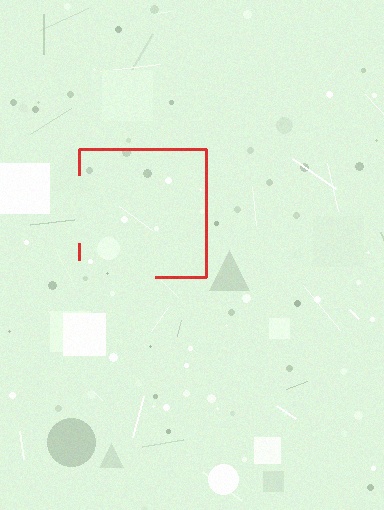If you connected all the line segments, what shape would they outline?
They would outline a square.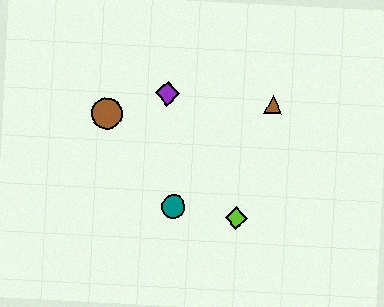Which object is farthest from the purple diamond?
The lime diamond is farthest from the purple diamond.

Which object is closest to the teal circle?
The lime diamond is closest to the teal circle.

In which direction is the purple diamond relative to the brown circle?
The purple diamond is to the right of the brown circle.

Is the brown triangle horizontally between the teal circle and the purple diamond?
No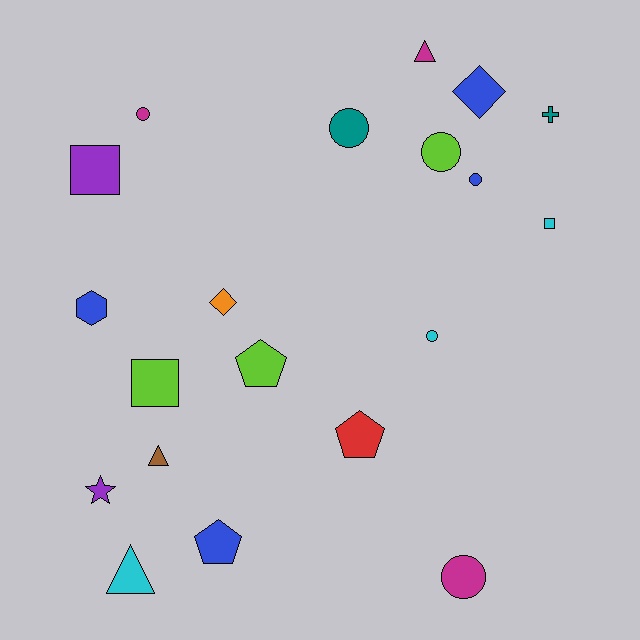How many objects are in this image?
There are 20 objects.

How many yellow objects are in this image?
There are no yellow objects.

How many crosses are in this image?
There is 1 cross.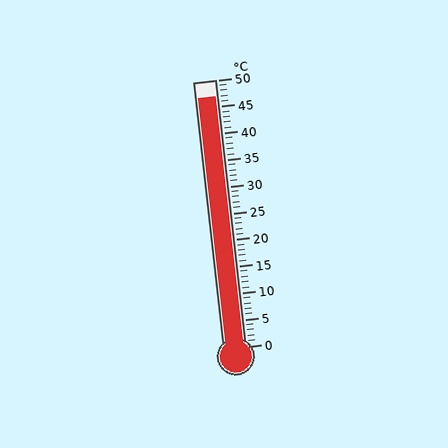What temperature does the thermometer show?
The thermometer shows approximately 47°C.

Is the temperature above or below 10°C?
The temperature is above 10°C.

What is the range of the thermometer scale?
The thermometer scale ranges from 0°C to 50°C.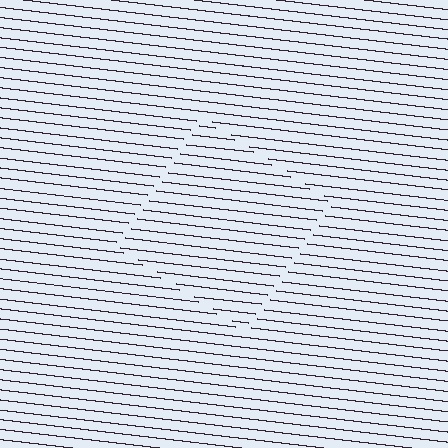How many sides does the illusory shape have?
4 sides — the line-ends trace a square.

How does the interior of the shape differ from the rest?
The interior of the shape contains the same grating, shifted by half a period — the contour is defined by the phase discontinuity where line-ends from the inner and outer gratings abut.